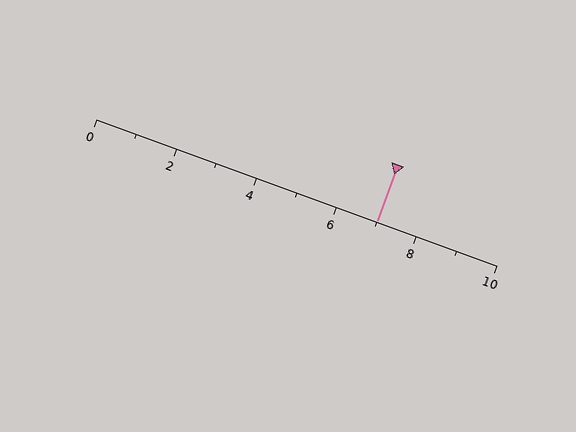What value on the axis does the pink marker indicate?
The marker indicates approximately 7.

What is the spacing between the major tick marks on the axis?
The major ticks are spaced 2 apart.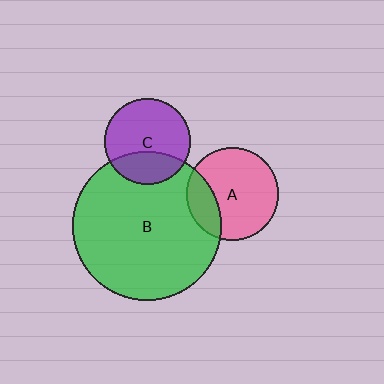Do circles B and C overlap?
Yes.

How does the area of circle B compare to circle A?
Approximately 2.6 times.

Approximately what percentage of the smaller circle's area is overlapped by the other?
Approximately 30%.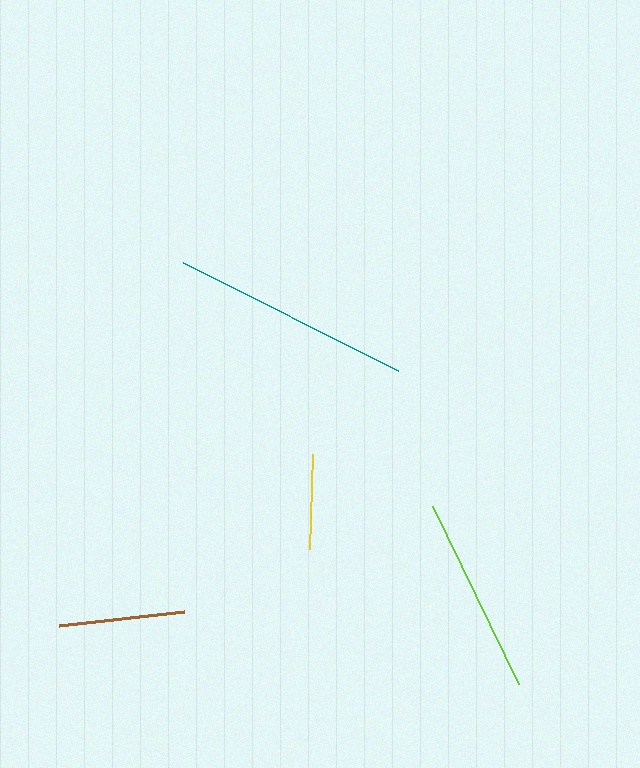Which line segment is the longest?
The teal line is the longest at approximately 240 pixels.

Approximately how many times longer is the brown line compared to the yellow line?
The brown line is approximately 1.3 times the length of the yellow line.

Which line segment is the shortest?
The yellow line is the shortest at approximately 95 pixels.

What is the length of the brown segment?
The brown segment is approximately 126 pixels long.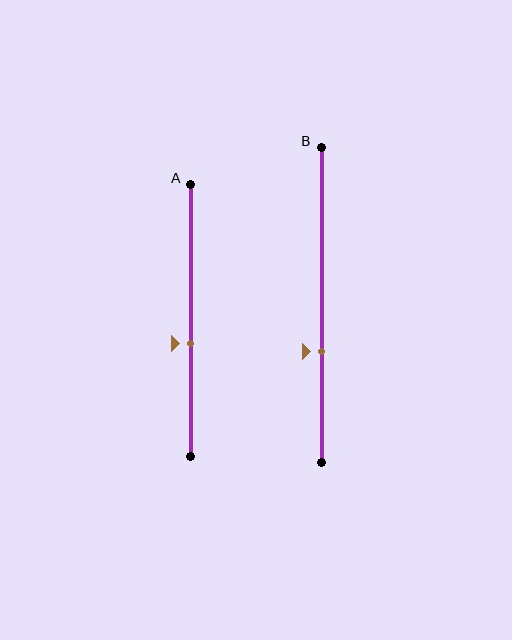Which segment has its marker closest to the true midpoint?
Segment A has its marker closest to the true midpoint.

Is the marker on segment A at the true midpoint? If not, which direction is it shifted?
No, the marker on segment A is shifted downward by about 8% of the segment length.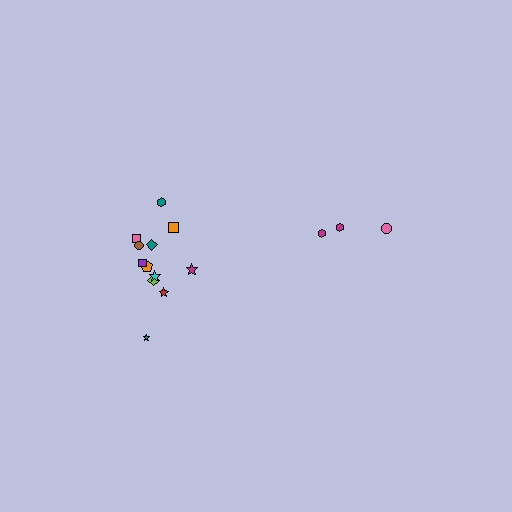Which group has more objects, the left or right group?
The left group.